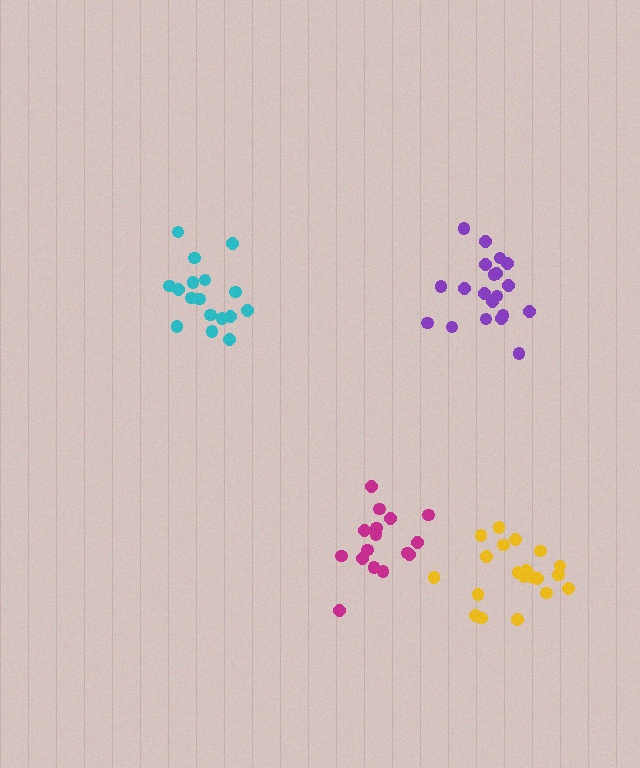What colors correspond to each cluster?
The clusters are colored: cyan, purple, yellow, magenta.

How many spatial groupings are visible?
There are 4 spatial groupings.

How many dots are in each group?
Group 1: 17 dots, Group 2: 20 dots, Group 3: 20 dots, Group 4: 16 dots (73 total).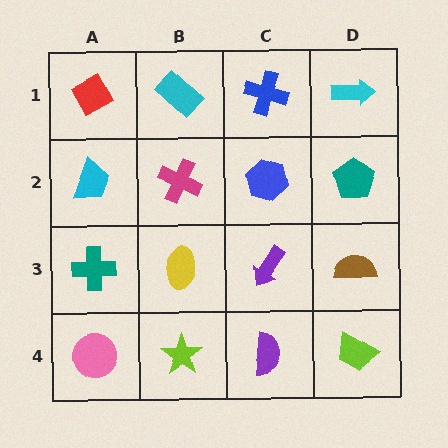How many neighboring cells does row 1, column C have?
3.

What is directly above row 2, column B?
A cyan rectangle.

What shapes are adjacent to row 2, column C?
A blue cross (row 1, column C), a purple arrow (row 3, column C), a magenta cross (row 2, column B), a teal pentagon (row 2, column D).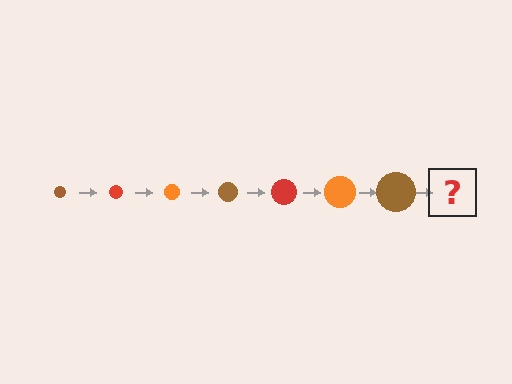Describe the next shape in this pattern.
It should be a red circle, larger than the previous one.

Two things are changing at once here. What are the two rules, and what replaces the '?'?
The two rules are that the circle grows larger each step and the color cycles through brown, red, and orange. The '?' should be a red circle, larger than the previous one.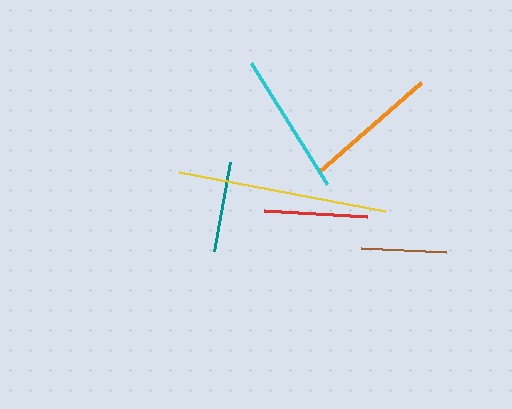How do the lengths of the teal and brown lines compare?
The teal and brown lines are approximately the same length.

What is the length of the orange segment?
The orange segment is approximately 137 pixels long.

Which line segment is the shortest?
The brown line is the shortest at approximately 84 pixels.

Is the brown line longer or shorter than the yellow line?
The yellow line is longer than the brown line.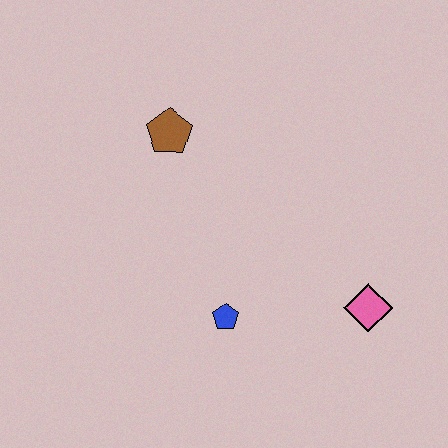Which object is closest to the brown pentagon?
The blue pentagon is closest to the brown pentagon.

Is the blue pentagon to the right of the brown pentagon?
Yes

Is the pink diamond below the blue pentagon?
No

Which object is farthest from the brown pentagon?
The pink diamond is farthest from the brown pentagon.